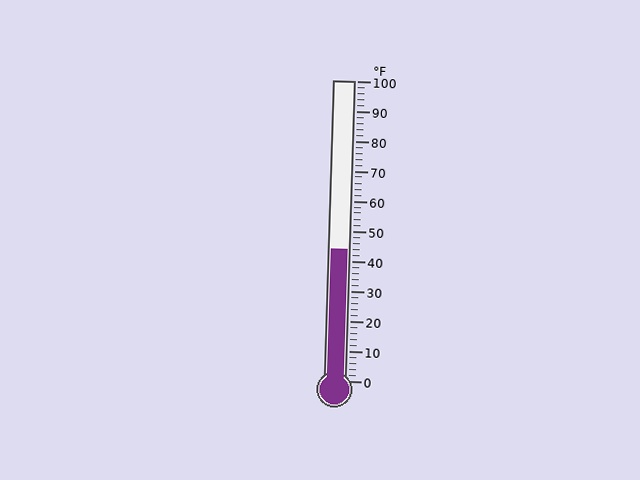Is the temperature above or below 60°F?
The temperature is below 60°F.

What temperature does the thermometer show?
The thermometer shows approximately 44°F.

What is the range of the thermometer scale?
The thermometer scale ranges from 0°F to 100°F.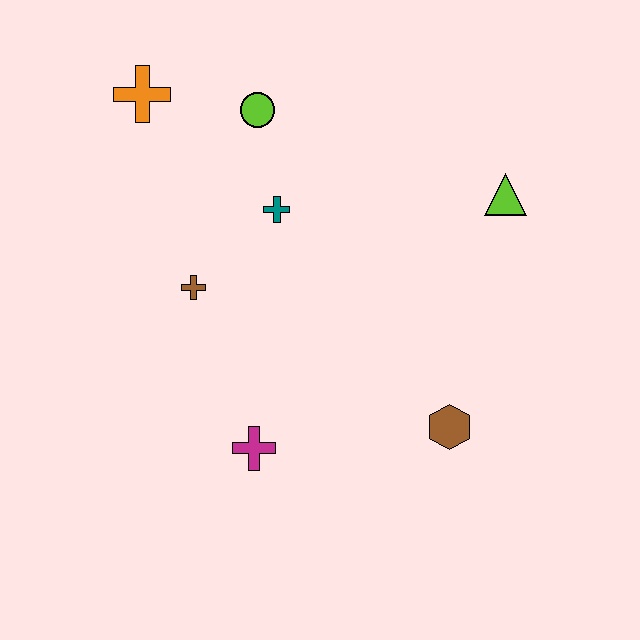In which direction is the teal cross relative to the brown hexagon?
The teal cross is above the brown hexagon.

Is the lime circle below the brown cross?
No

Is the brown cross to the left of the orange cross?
No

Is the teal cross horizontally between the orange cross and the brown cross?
No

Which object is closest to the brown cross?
The teal cross is closest to the brown cross.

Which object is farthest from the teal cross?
The brown hexagon is farthest from the teal cross.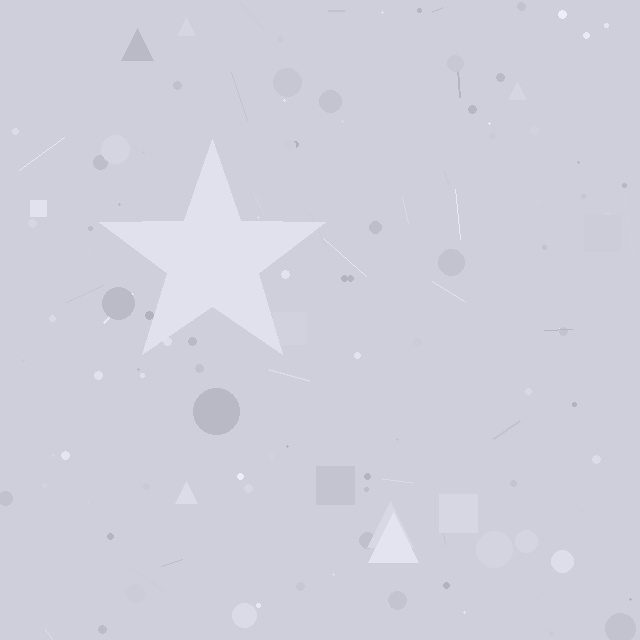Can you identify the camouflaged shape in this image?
The camouflaged shape is a star.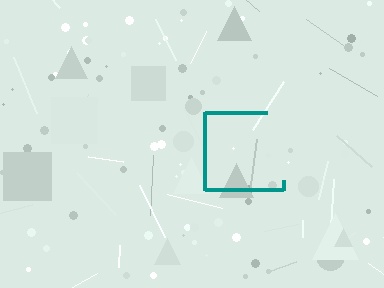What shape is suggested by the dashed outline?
The dashed outline suggests a square.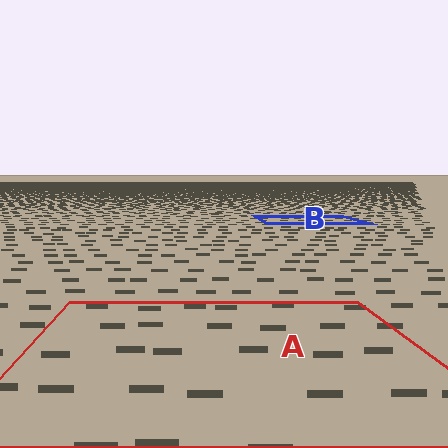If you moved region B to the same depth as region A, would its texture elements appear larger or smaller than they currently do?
They would appear larger. At a closer depth, the same texture elements are projected at a bigger on-screen size.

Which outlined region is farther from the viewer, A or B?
Region B is farther from the viewer — the texture elements inside it appear smaller and more densely packed.